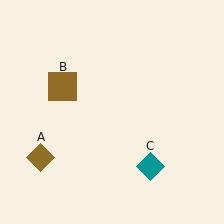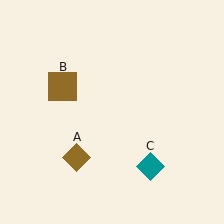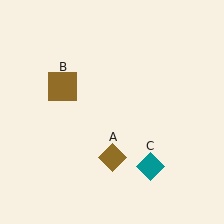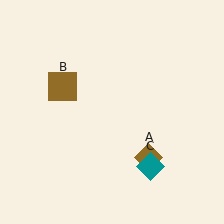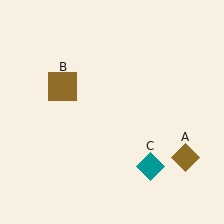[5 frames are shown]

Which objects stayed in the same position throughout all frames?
Brown square (object B) and teal diamond (object C) remained stationary.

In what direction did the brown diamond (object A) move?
The brown diamond (object A) moved right.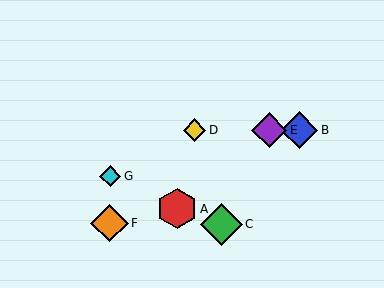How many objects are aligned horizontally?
3 objects (B, D, E) are aligned horizontally.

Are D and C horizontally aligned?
No, D is at y≈130 and C is at y≈224.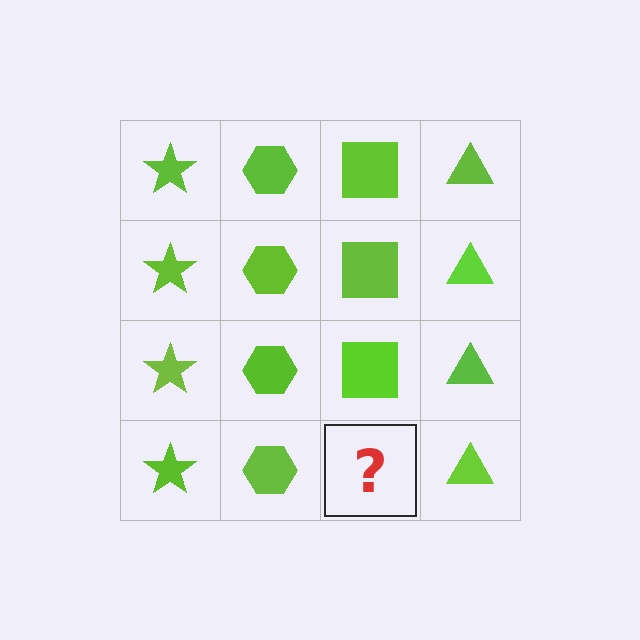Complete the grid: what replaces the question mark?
The question mark should be replaced with a lime square.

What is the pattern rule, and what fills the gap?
The rule is that each column has a consistent shape. The gap should be filled with a lime square.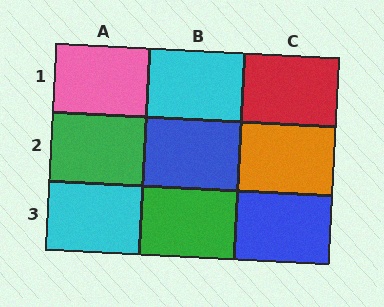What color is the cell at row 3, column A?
Cyan.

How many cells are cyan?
2 cells are cyan.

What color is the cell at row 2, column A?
Green.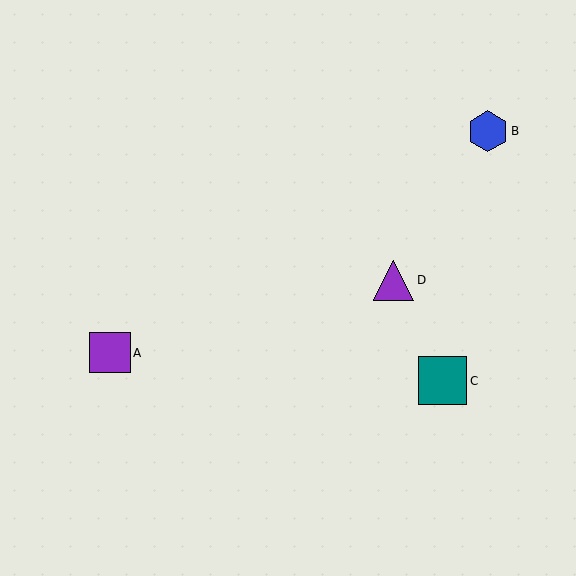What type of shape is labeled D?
Shape D is a purple triangle.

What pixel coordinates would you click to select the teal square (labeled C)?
Click at (443, 381) to select the teal square C.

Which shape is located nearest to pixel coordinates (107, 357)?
The purple square (labeled A) at (110, 353) is nearest to that location.